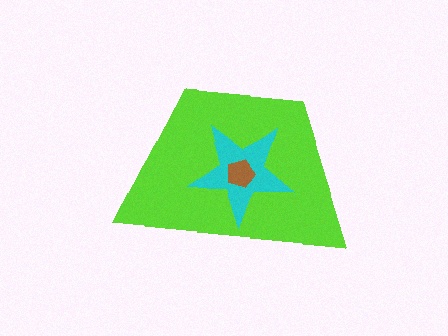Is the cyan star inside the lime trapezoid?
Yes.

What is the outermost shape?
The lime trapezoid.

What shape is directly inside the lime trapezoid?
The cyan star.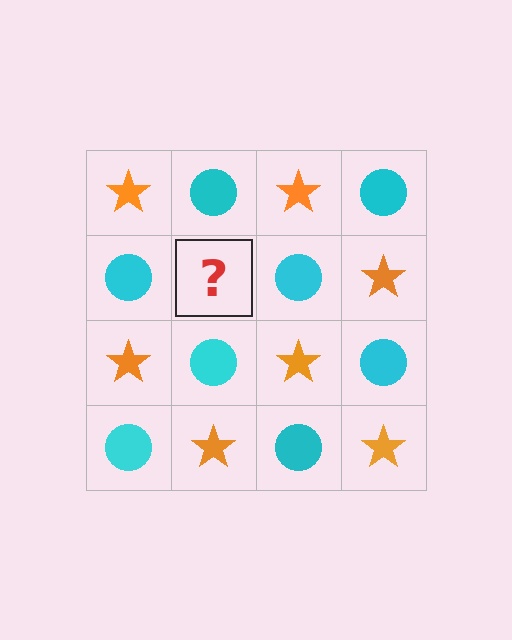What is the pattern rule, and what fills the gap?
The rule is that it alternates orange star and cyan circle in a checkerboard pattern. The gap should be filled with an orange star.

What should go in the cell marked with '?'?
The missing cell should contain an orange star.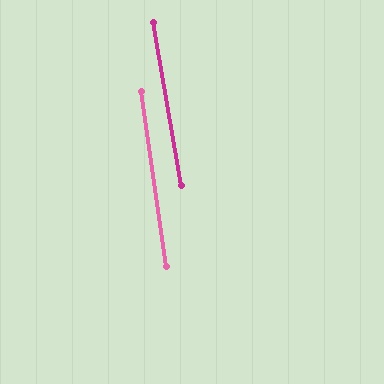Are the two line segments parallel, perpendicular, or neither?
Parallel — their directions differ by only 1.4°.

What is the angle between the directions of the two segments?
Approximately 1 degree.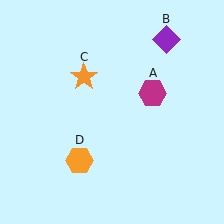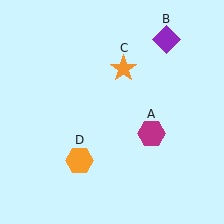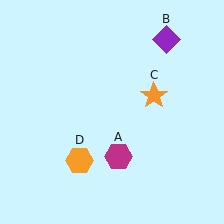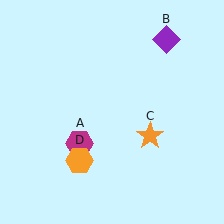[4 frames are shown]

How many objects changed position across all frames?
2 objects changed position: magenta hexagon (object A), orange star (object C).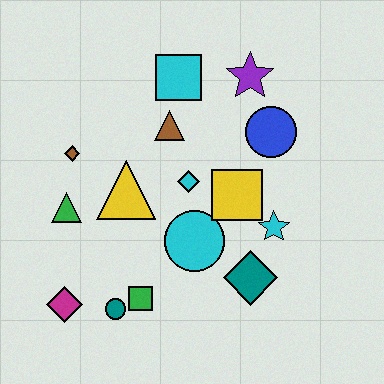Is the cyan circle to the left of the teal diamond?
Yes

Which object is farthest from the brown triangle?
The magenta diamond is farthest from the brown triangle.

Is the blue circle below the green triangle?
No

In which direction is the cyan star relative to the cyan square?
The cyan star is below the cyan square.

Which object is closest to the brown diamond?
The green triangle is closest to the brown diamond.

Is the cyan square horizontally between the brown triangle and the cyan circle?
Yes